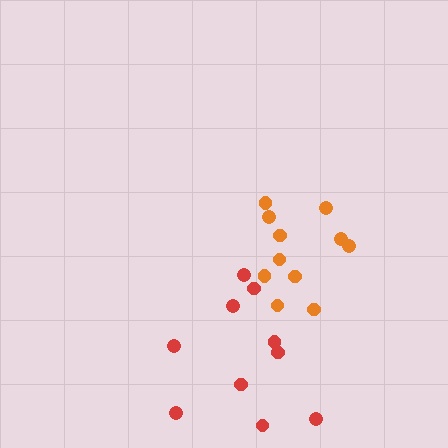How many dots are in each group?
Group 1: 11 dots, Group 2: 10 dots (21 total).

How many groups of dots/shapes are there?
There are 2 groups.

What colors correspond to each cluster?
The clusters are colored: orange, red.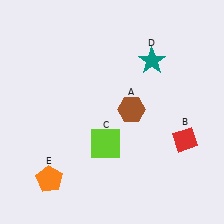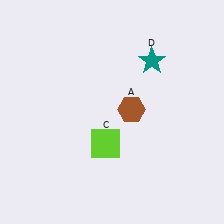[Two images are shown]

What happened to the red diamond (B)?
The red diamond (B) was removed in Image 2. It was in the bottom-right area of Image 1.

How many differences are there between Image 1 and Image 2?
There are 2 differences between the two images.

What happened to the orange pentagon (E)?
The orange pentagon (E) was removed in Image 2. It was in the bottom-left area of Image 1.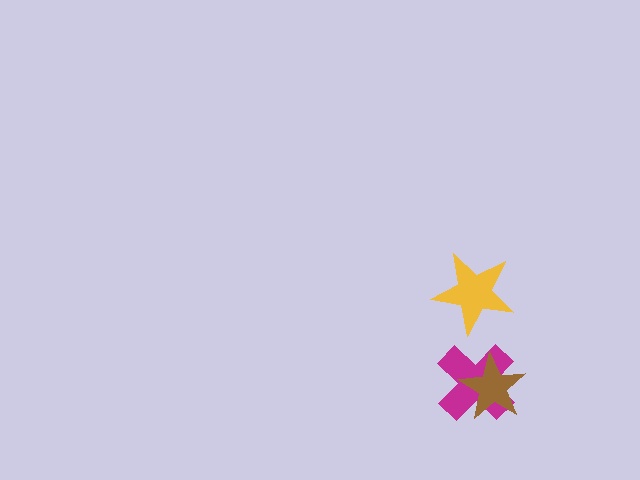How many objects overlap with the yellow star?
0 objects overlap with the yellow star.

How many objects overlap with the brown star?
1 object overlaps with the brown star.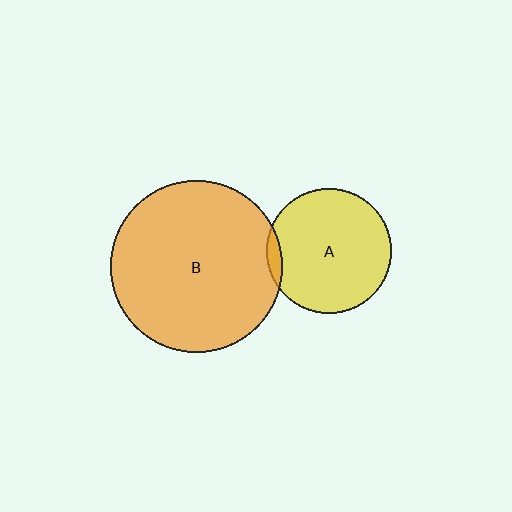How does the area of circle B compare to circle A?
Approximately 1.9 times.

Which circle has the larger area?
Circle B (orange).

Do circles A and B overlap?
Yes.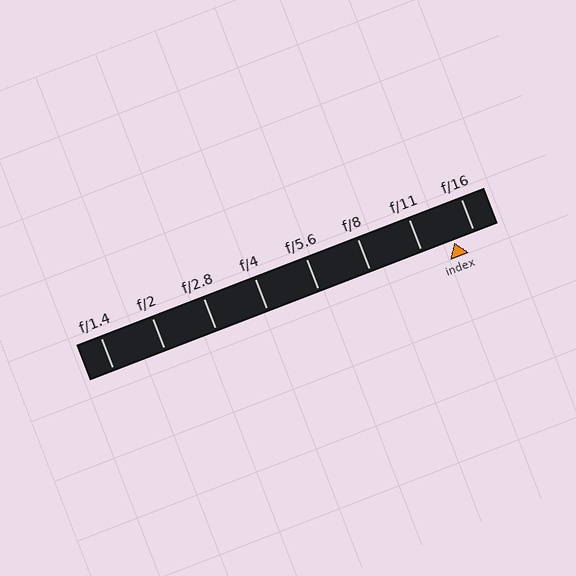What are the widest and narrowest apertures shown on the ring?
The widest aperture shown is f/1.4 and the narrowest is f/16.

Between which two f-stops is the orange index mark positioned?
The index mark is between f/11 and f/16.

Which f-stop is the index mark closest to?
The index mark is closest to f/16.